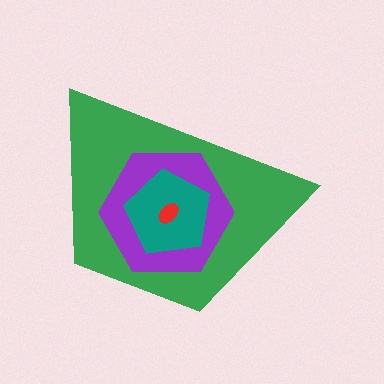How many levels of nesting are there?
4.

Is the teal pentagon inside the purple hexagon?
Yes.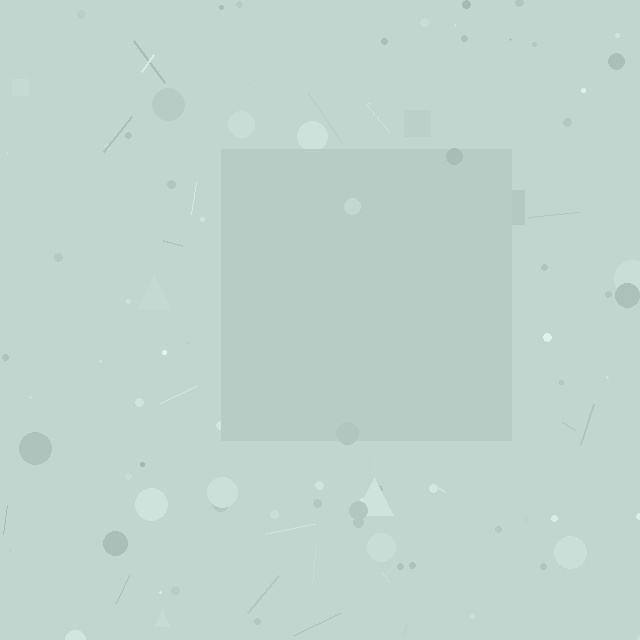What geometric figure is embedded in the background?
A square is embedded in the background.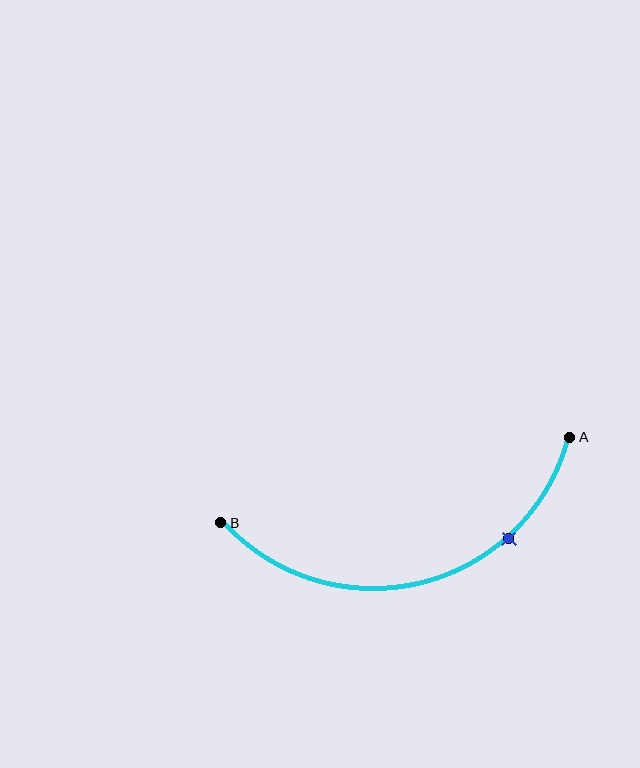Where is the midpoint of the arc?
The arc midpoint is the point on the curve farthest from the straight line joining A and B. It sits below that line.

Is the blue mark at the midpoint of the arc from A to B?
No. The blue mark lies on the arc but is closer to endpoint A. The arc midpoint would be at the point on the curve equidistant along the arc from both A and B.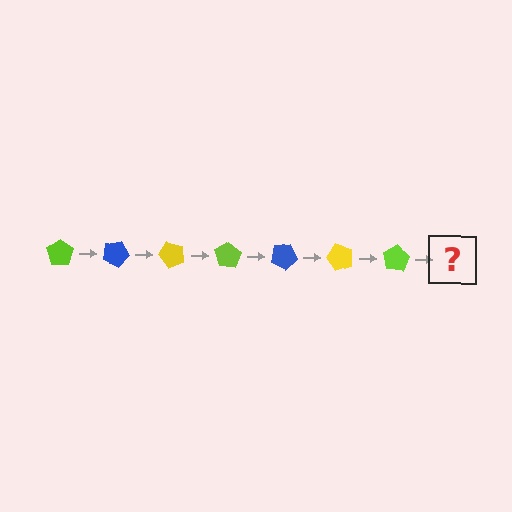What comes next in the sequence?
The next element should be a blue pentagon, rotated 175 degrees from the start.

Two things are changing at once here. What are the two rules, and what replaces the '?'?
The two rules are that it rotates 25 degrees each step and the color cycles through lime, blue, and yellow. The '?' should be a blue pentagon, rotated 175 degrees from the start.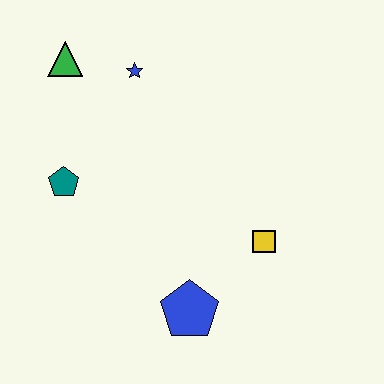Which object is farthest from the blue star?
The blue pentagon is farthest from the blue star.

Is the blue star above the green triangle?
No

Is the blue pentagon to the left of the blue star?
No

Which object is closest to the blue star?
The green triangle is closest to the blue star.